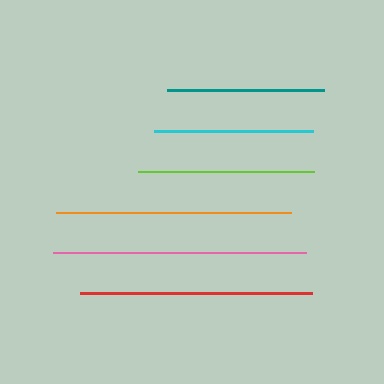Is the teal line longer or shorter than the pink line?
The pink line is longer than the teal line.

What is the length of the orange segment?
The orange segment is approximately 234 pixels long.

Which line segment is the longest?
The pink line is the longest at approximately 254 pixels.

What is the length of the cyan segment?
The cyan segment is approximately 160 pixels long.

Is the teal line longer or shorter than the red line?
The red line is longer than the teal line.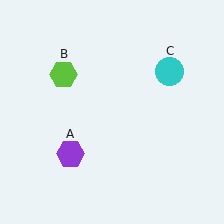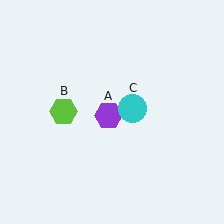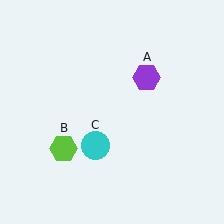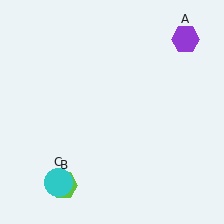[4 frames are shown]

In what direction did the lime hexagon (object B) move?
The lime hexagon (object B) moved down.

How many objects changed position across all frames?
3 objects changed position: purple hexagon (object A), lime hexagon (object B), cyan circle (object C).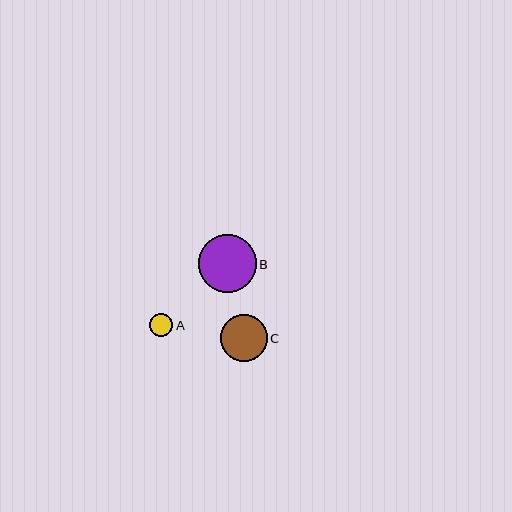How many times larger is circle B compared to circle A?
Circle B is approximately 2.5 times the size of circle A.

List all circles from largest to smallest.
From largest to smallest: B, C, A.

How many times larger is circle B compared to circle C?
Circle B is approximately 1.2 times the size of circle C.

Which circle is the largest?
Circle B is the largest with a size of approximately 58 pixels.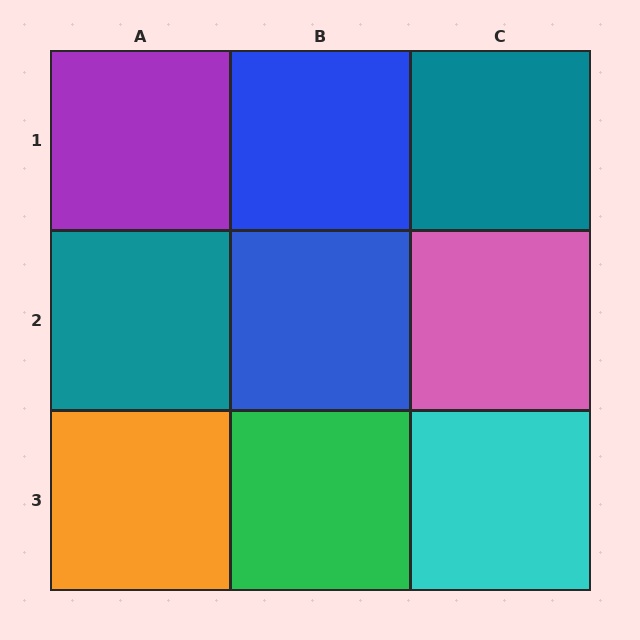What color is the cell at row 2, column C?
Pink.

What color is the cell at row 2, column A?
Teal.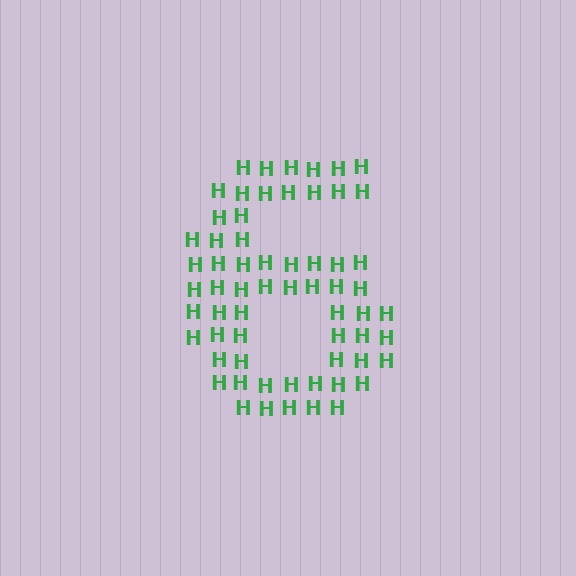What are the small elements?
The small elements are letter H's.